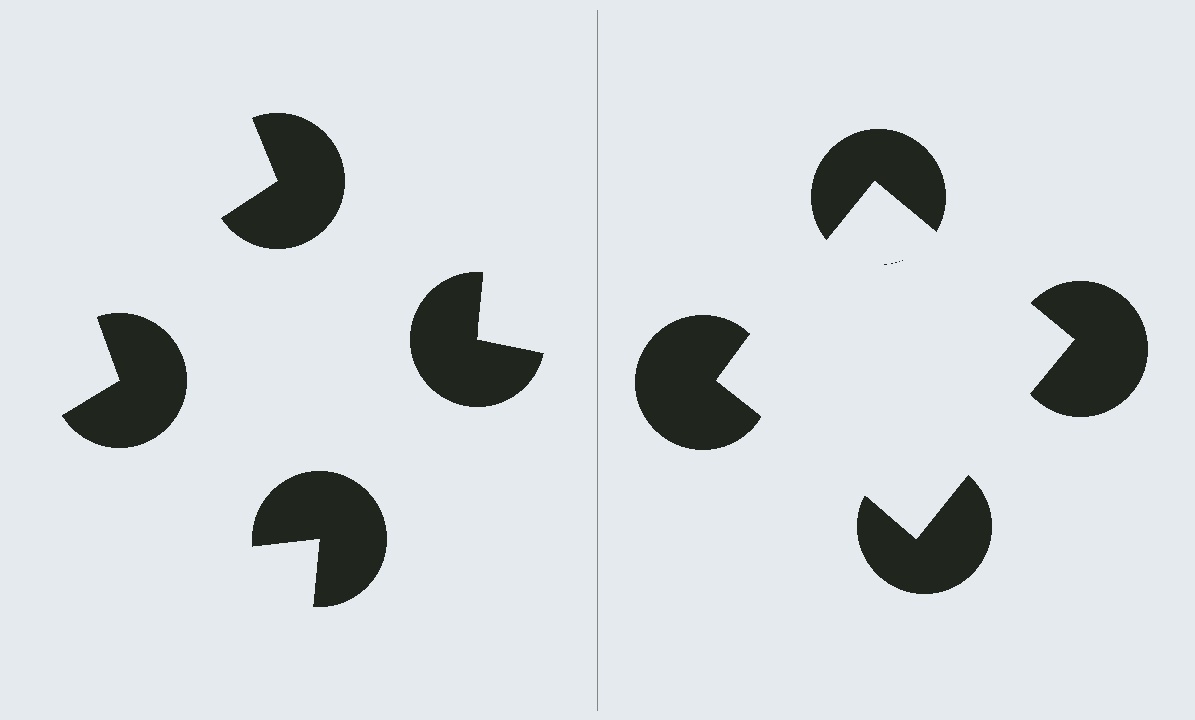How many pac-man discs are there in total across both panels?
8 — 4 on each side.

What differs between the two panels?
The pac-man discs are positioned identically on both sides; only the wedge orientations differ. On the right they align to a square; on the left they are misaligned.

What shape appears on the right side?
An illusory square.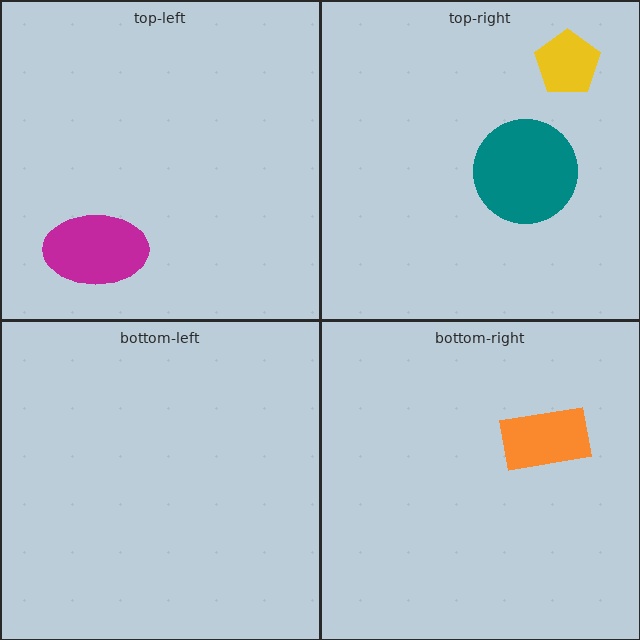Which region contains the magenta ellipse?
The top-left region.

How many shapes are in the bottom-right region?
1.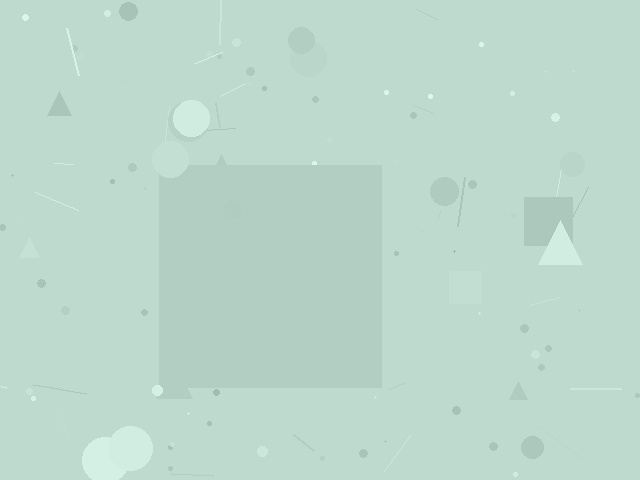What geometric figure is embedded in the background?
A square is embedded in the background.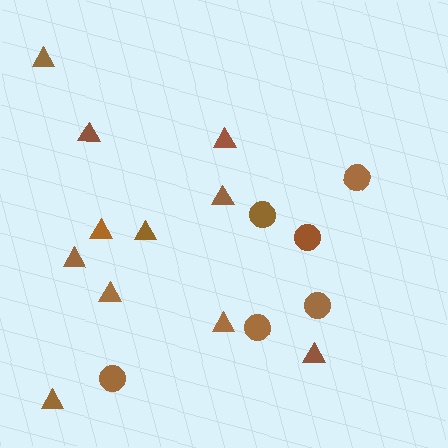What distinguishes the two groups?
There are 2 groups: one group of circles (6) and one group of triangles (11).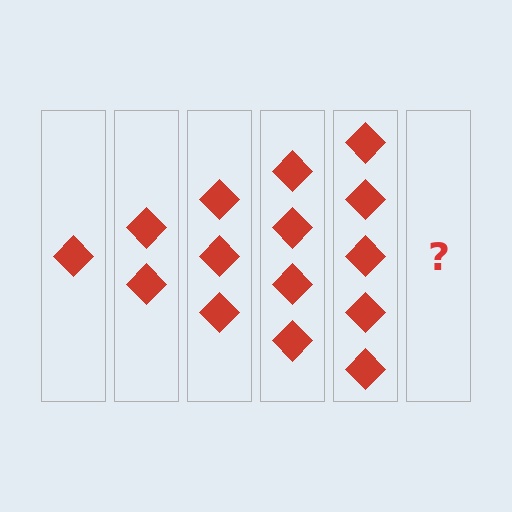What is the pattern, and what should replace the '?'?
The pattern is that each step adds one more diamond. The '?' should be 6 diamonds.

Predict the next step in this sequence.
The next step is 6 diamonds.